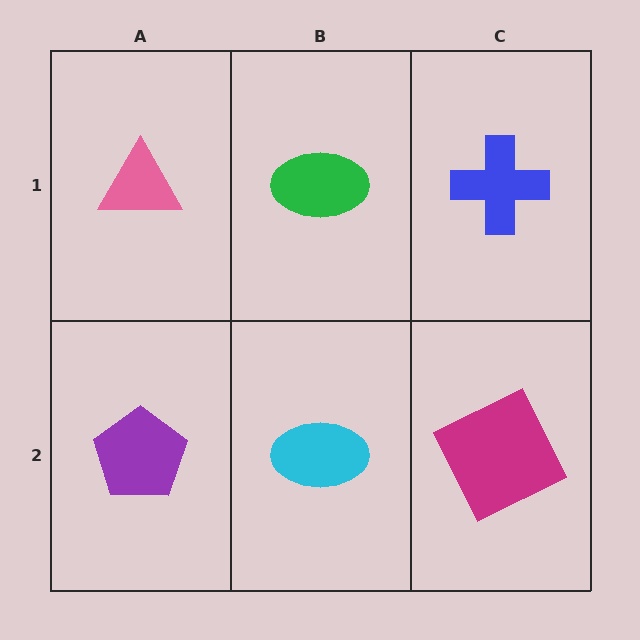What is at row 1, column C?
A blue cross.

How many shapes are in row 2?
3 shapes.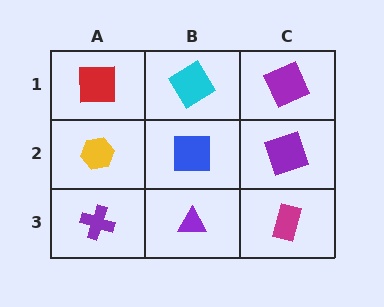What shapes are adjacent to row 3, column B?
A blue square (row 2, column B), a purple cross (row 3, column A), a magenta rectangle (row 3, column C).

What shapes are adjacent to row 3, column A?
A yellow hexagon (row 2, column A), a purple triangle (row 3, column B).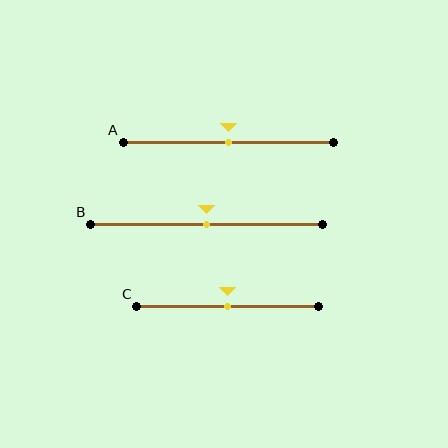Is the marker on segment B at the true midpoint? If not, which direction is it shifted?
Yes, the marker on segment B is at the true midpoint.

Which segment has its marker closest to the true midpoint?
Segment A has its marker closest to the true midpoint.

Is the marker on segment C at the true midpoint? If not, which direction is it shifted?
Yes, the marker on segment C is at the true midpoint.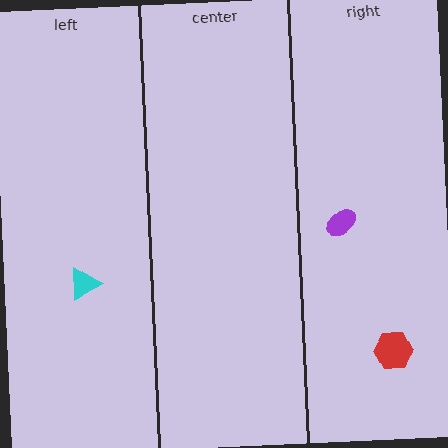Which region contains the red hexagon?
The right region.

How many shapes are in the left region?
1.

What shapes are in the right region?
The purple ellipse, the red hexagon.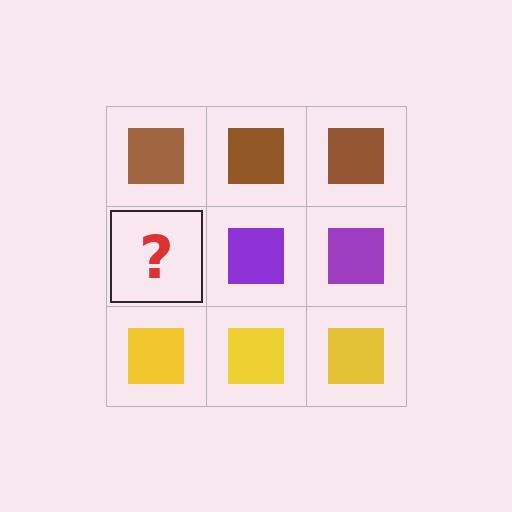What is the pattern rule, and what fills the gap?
The rule is that each row has a consistent color. The gap should be filled with a purple square.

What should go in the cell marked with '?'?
The missing cell should contain a purple square.